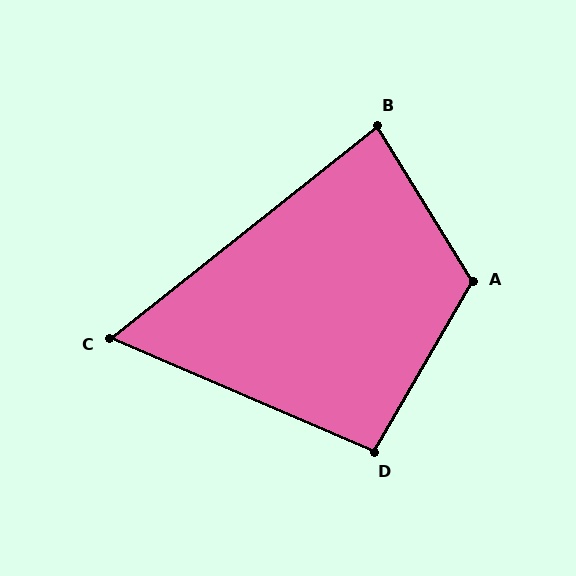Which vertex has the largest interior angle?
A, at approximately 118 degrees.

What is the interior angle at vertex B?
Approximately 83 degrees (acute).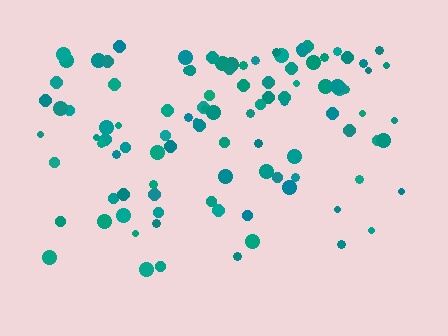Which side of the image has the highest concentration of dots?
The top.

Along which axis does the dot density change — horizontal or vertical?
Vertical.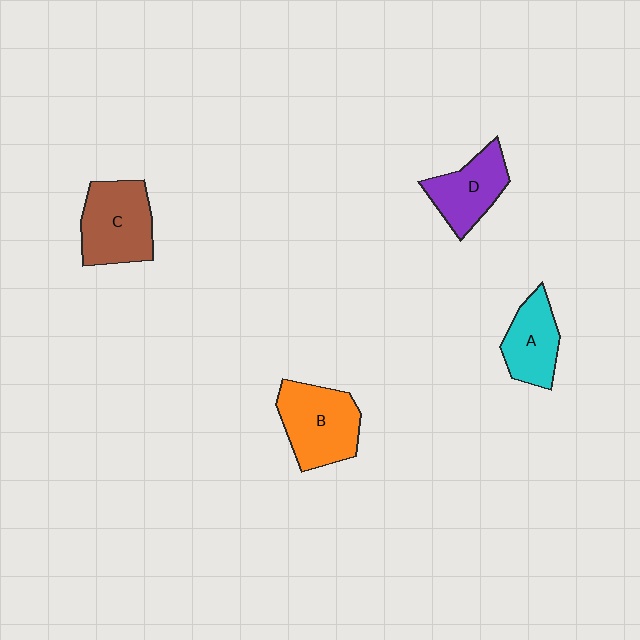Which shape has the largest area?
Shape B (orange).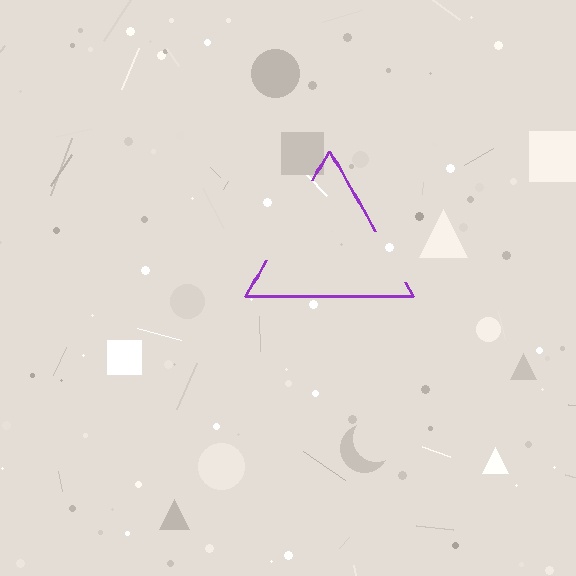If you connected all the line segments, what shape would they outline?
They would outline a triangle.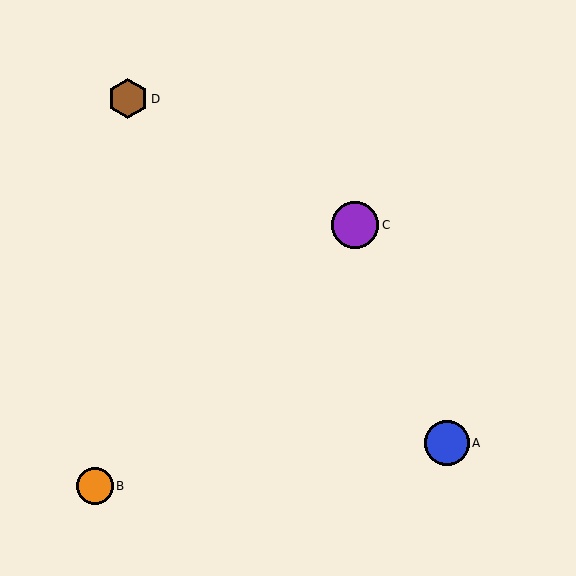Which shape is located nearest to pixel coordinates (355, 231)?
The purple circle (labeled C) at (355, 225) is nearest to that location.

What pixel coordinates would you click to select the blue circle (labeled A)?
Click at (447, 443) to select the blue circle A.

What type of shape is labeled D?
Shape D is a brown hexagon.